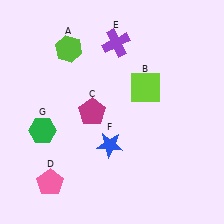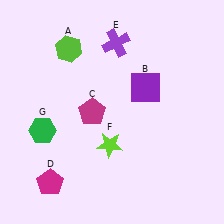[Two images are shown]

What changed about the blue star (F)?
In Image 1, F is blue. In Image 2, it changed to lime.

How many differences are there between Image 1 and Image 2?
There are 3 differences between the two images.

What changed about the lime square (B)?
In Image 1, B is lime. In Image 2, it changed to purple.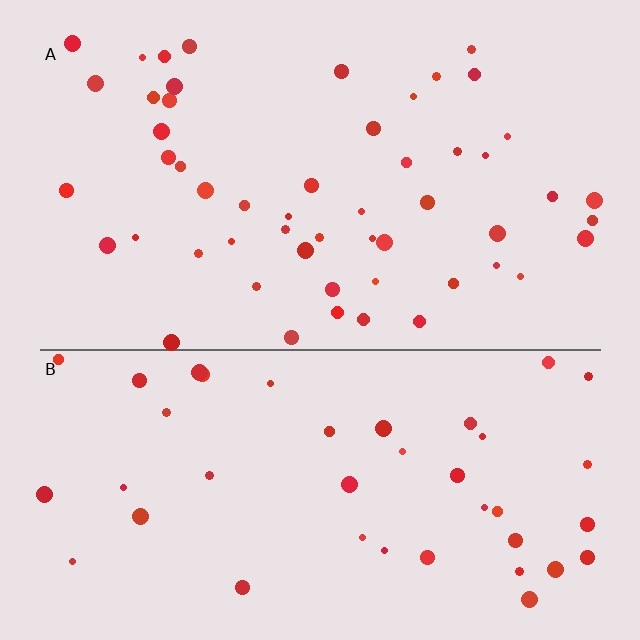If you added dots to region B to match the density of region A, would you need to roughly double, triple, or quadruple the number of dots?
Approximately double.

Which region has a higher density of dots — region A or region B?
A (the top).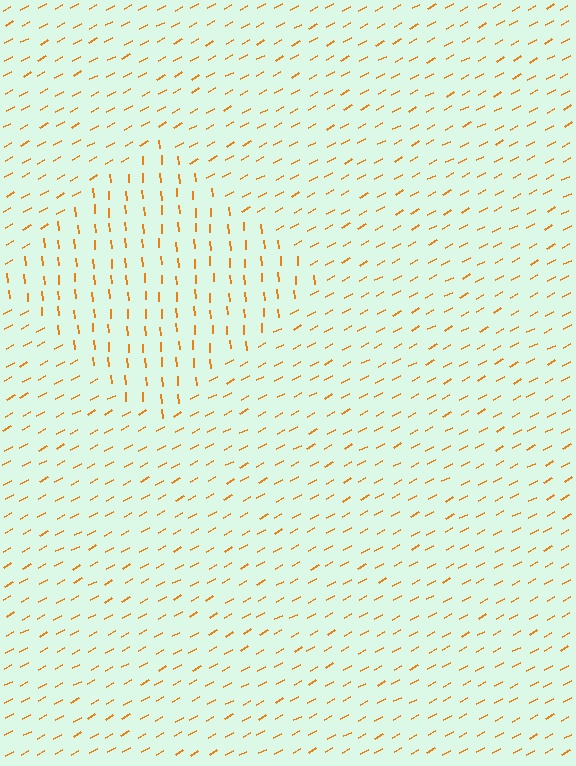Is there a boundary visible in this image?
Yes, there is a texture boundary formed by a change in line orientation.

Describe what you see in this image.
The image is filled with small orange line segments. A diamond region in the image has lines oriented differently from the surrounding lines, creating a visible texture boundary.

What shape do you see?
I see a diamond.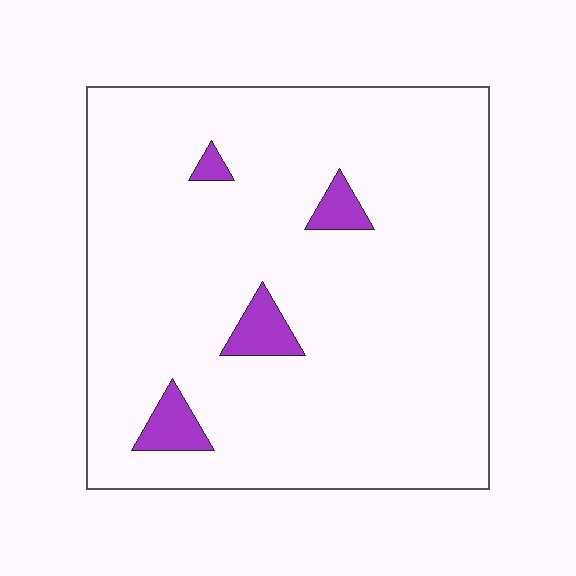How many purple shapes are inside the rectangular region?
4.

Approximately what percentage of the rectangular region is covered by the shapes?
Approximately 5%.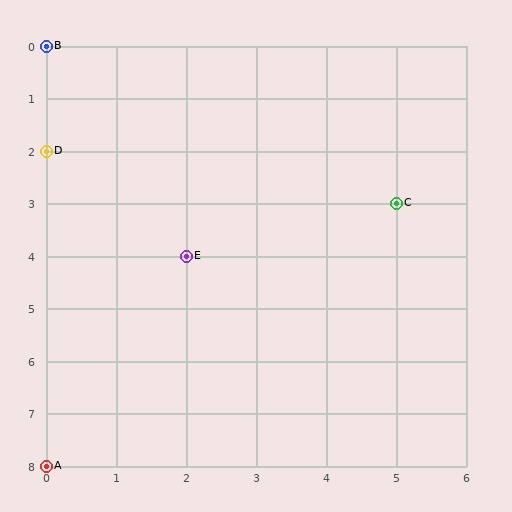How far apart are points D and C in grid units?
Points D and C are 5 columns and 1 row apart (about 5.1 grid units diagonally).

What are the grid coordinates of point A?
Point A is at grid coordinates (0, 8).